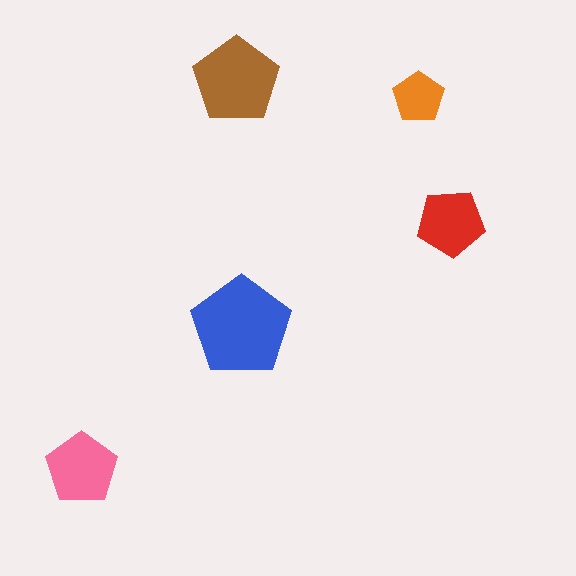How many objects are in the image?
There are 5 objects in the image.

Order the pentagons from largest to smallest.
the blue one, the brown one, the pink one, the red one, the orange one.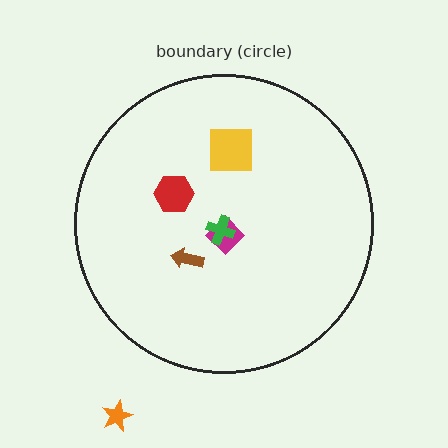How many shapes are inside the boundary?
5 inside, 1 outside.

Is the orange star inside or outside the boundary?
Outside.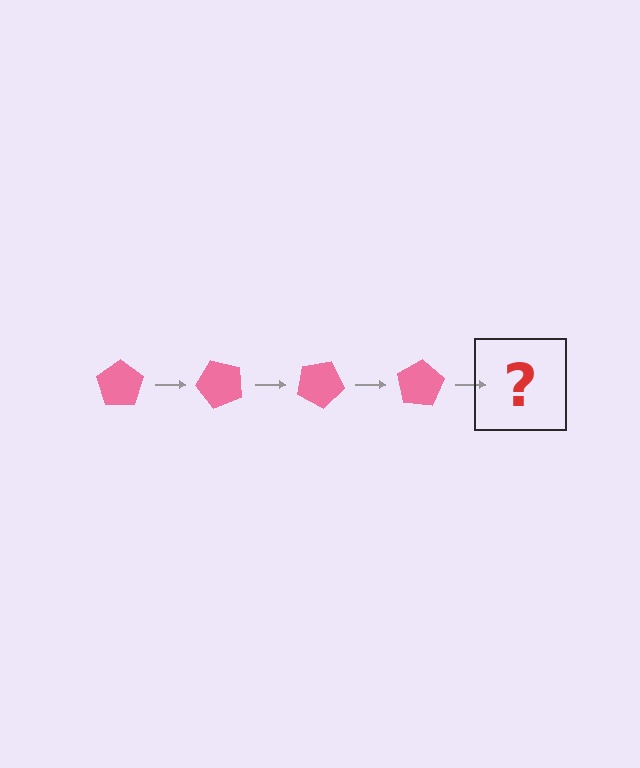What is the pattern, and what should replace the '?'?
The pattern is that the pentagon rotates 50 degrees each step. The '?' should be a pink pentagon rotated 200 degrees.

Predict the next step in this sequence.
The next step is a pink pentagon rotated 200 degrees.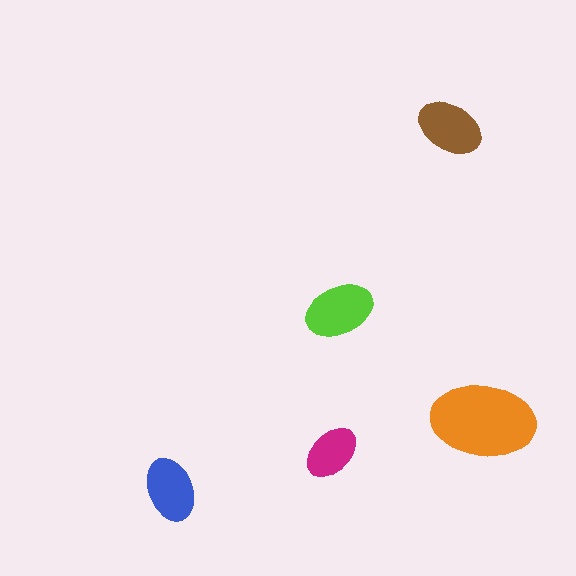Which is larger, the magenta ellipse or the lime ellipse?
The lime one.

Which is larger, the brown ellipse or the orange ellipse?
The orange one.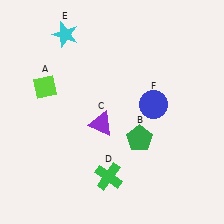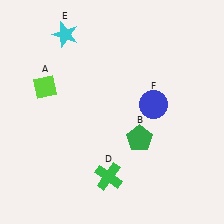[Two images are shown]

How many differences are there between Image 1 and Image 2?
There is 1 difference between the two images.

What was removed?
The purple triangle (C) was removed in Image 2.